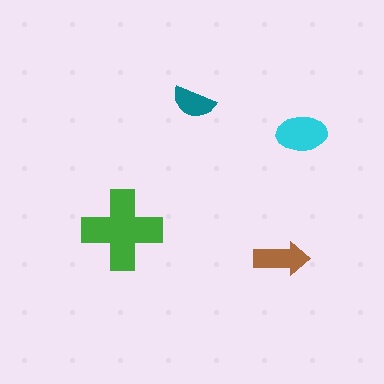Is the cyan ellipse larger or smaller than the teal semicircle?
Larger.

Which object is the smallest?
The teal semicircle.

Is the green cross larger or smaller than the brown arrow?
Larger.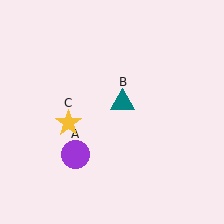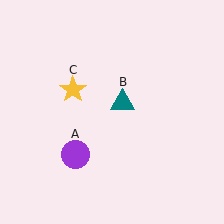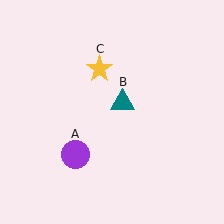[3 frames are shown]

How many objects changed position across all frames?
1 object changed position: yellow star (object C).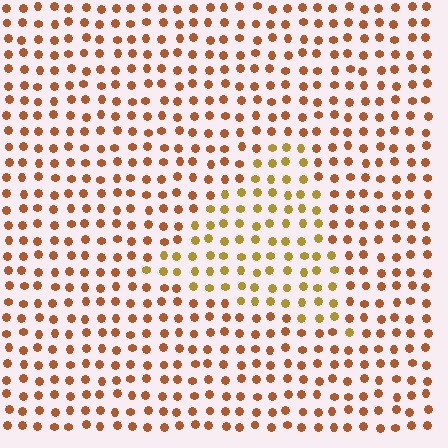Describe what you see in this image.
The image is filled with small brown elements in a uniform arrangement. A triangle-shaped region is visible where the elements are tinted to a slightly different hue, forming a subtle color boundary.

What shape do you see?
I see a triangle.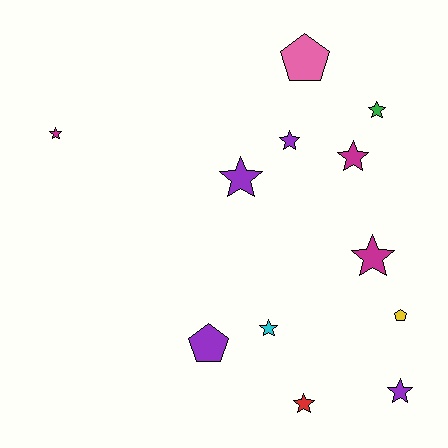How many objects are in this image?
There are 12 objects.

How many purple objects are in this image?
There are 4 purple objects.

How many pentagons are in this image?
There are 3 pentagons.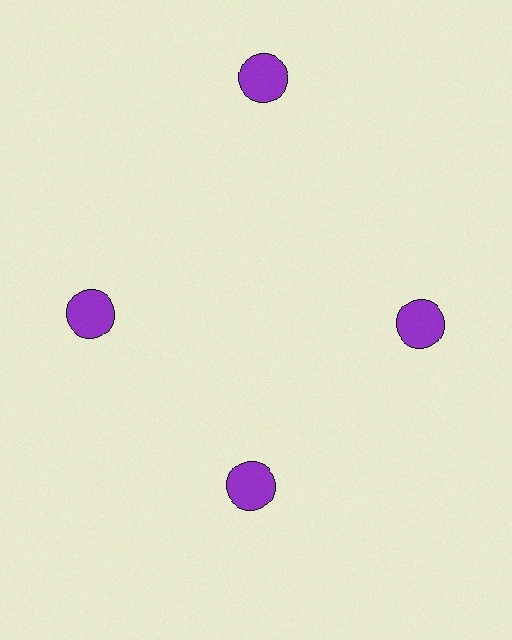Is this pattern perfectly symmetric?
No. The 4 purple circles are arranged in a ring, but one element near the 12 o'clock position is pushed outward from the center, breaking the 4-fold rotational symmetry.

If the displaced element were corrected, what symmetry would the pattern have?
It would have 4-fold rotational symmetry — the pattern would map onto itself every 90 degrees.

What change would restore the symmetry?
The symmetry would be restored by moving it inward, back onto the ring so that all 4 circles sit at equal angles and equal distance from the center.